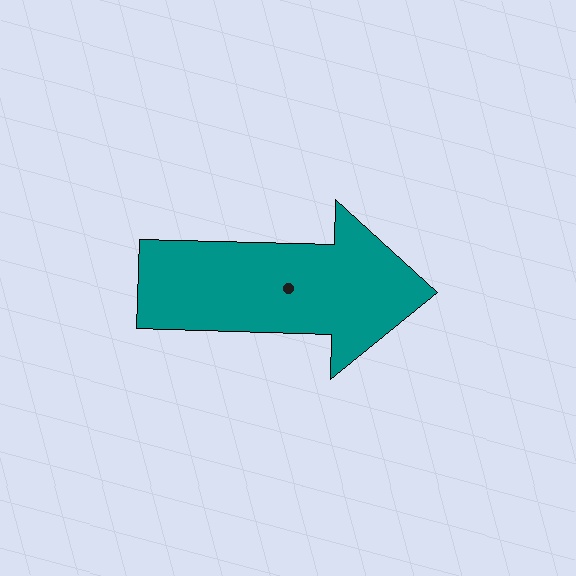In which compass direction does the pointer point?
East.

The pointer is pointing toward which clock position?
Roughly 3 o'clock.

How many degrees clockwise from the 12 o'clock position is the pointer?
Approximately 92 degrees.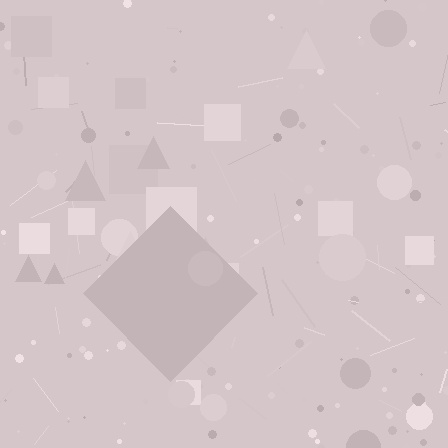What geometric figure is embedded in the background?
A diamond is embedded in the background.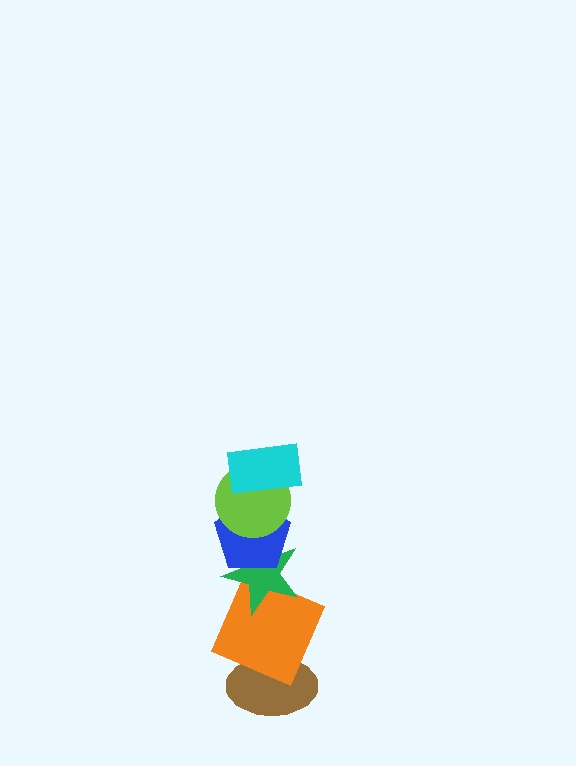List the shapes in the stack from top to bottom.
From top to bottom: the cyan rectangle, the lime circle, the blue pentagon, the green star, the orange square, the brown ellipse.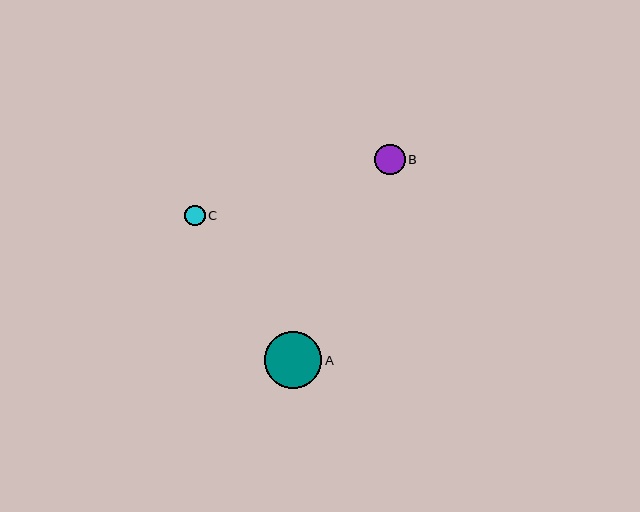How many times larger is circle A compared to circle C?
Circle A is approximately 2.8 times the size of circle C.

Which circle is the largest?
Circle A is the largest with a size of approximately 57 pixels.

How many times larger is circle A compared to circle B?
Circle A is approximately 1.9 times the size of circle B.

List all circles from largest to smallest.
From largest to smallest: A, B, C.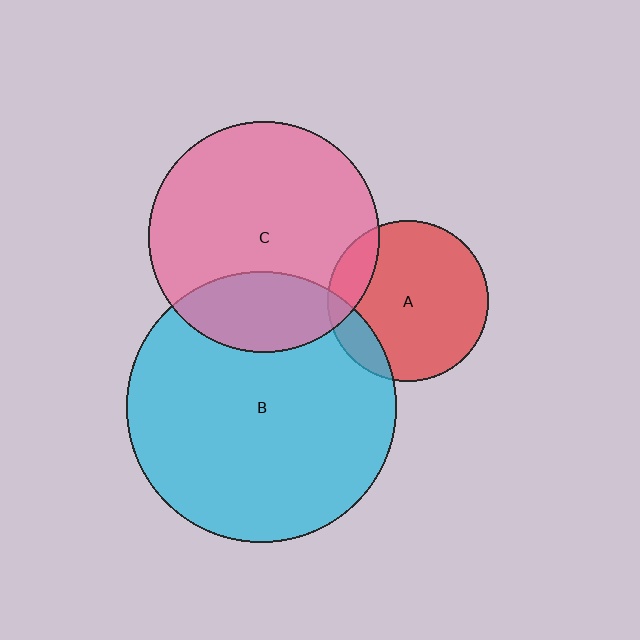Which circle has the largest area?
Circle B (cyan).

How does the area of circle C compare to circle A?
Approximately 2.1 times.